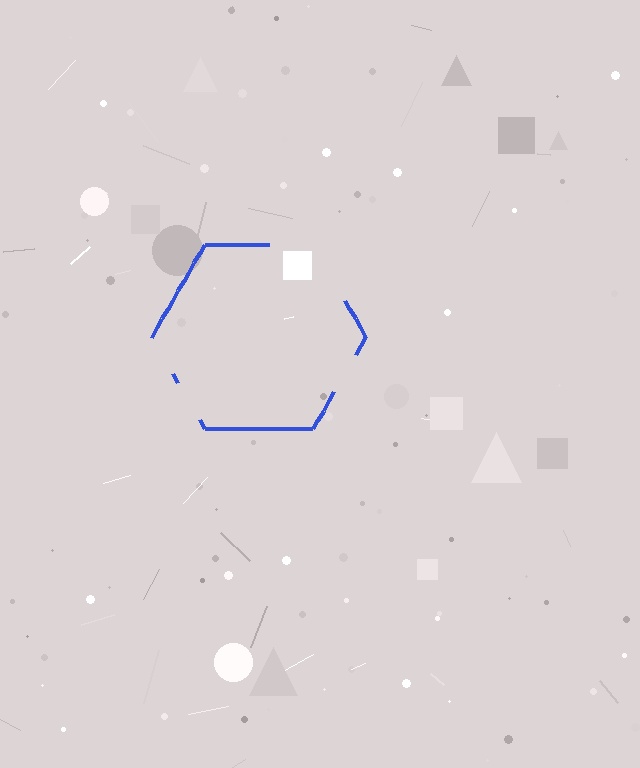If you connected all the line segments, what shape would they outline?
They would outline a hexagon.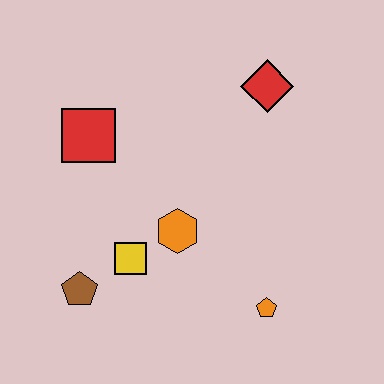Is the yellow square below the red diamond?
Yes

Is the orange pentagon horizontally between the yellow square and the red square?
No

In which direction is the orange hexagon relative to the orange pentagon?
The orange hexagon is to the left of the orange pentagon.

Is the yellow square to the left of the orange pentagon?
Yes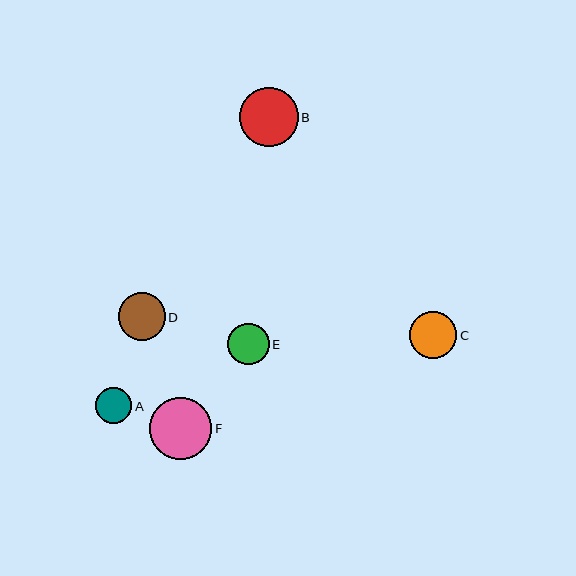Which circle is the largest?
Circle F is the largest with a size of approximately 62 pixels.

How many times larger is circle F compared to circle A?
Circle F is approximately 1.7 times the size of circle A.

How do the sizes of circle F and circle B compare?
Circle F and circle B are approximately the same size.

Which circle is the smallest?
Circle A is the smallest with a size of approximately 36 pixels.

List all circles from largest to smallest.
From largest to smallest: F, B, D, C, E, A.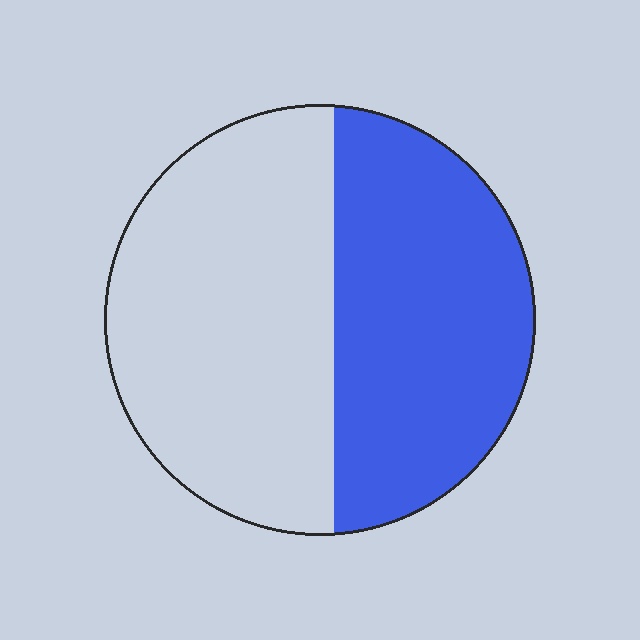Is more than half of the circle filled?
No.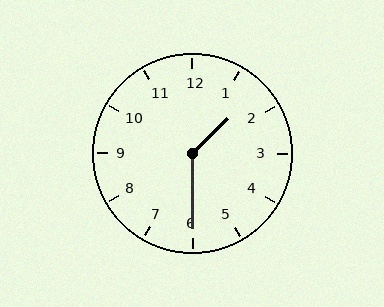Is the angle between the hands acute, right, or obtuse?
It is obtuse.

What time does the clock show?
1:30.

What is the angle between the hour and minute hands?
Approximately 135 degrees.